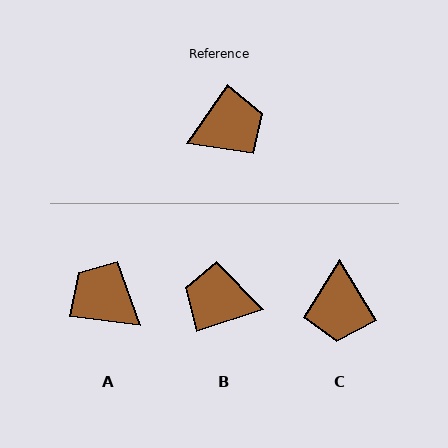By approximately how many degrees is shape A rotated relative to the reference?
Approximately 118 degrees counter-clockwise.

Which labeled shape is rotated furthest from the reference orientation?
B, about 143 degrees away.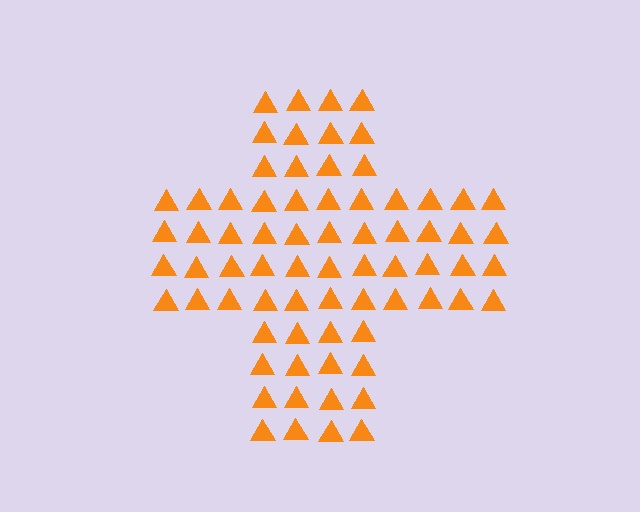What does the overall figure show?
The overall figure shows a cross.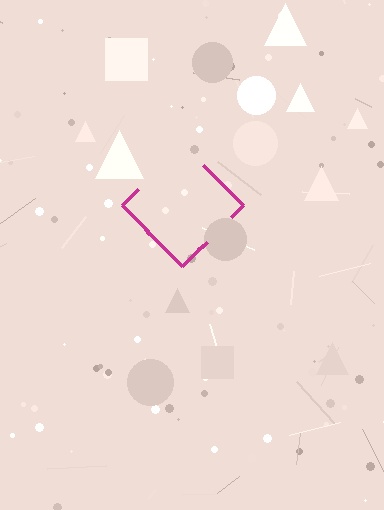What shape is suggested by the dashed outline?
The dashed outline suggests a diamond.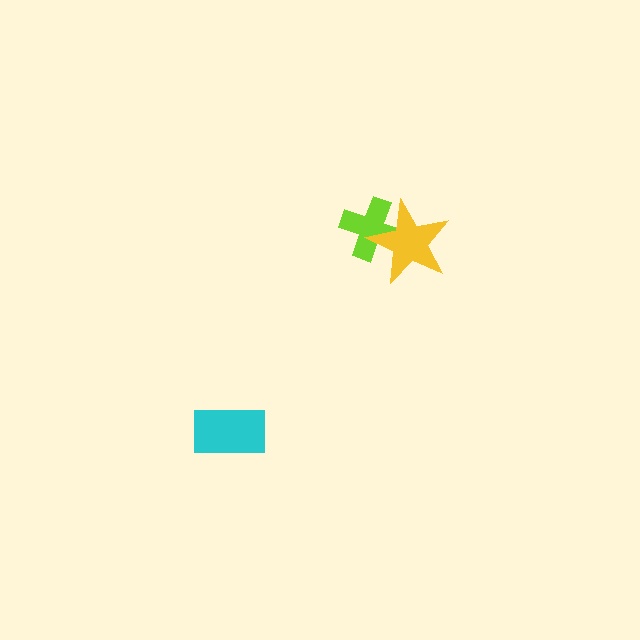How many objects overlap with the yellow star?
1 object overlaps with the yellow star.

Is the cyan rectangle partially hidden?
No, no other shape covers it.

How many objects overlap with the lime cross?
1 object overlaps with the lime cross.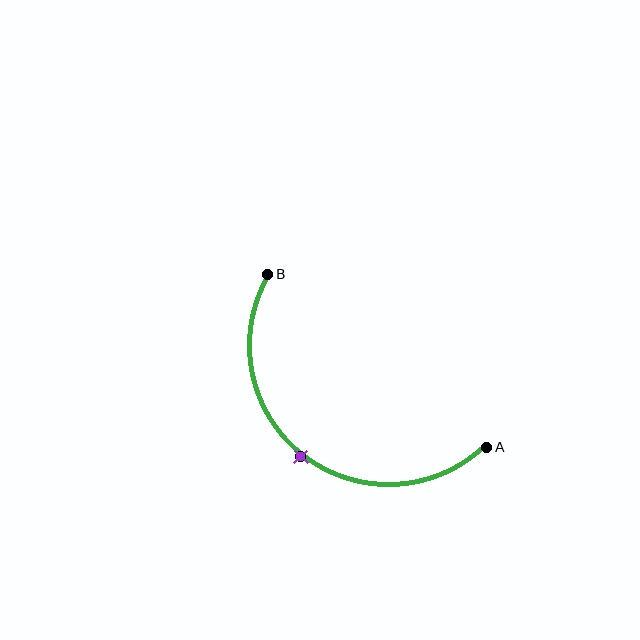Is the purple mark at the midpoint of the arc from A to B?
Yes. The purple mark lies on the arc at equal arc-length from both A and B — it is the arc midpoint.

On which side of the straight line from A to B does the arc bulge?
The arc bulges below and to the left of the straight line connecting A and B.